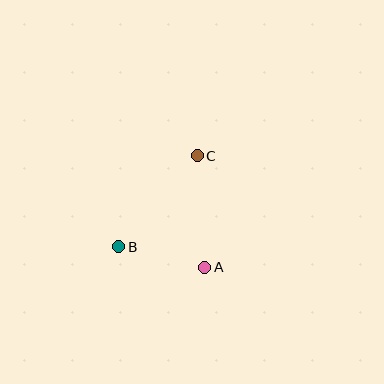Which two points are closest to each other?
Points A and B are closest to each other.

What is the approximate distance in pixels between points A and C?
The distance between A and C is approximately 112 pixels.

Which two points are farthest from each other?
Points B and C are farthest from each other.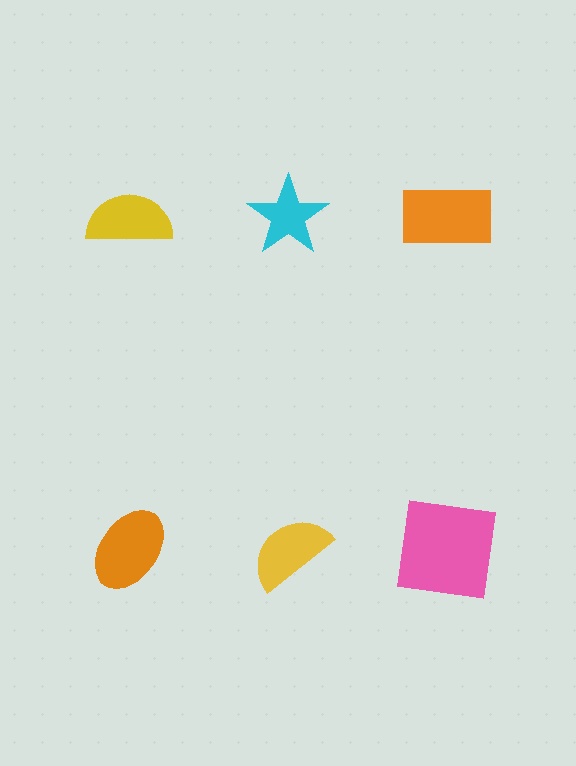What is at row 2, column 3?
A pink square.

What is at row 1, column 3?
An orange rectangle.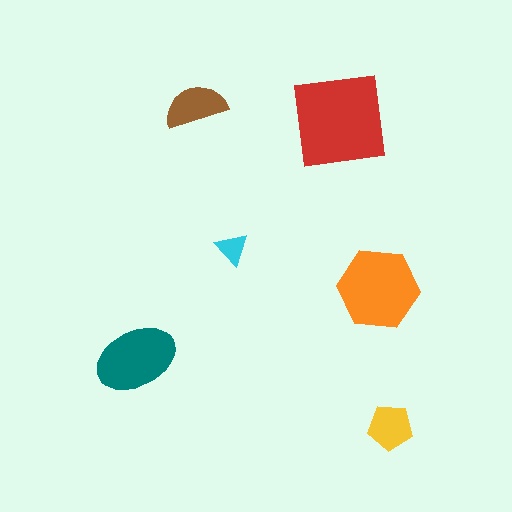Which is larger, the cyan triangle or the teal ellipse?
The teal ellipse.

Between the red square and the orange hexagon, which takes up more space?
The red square.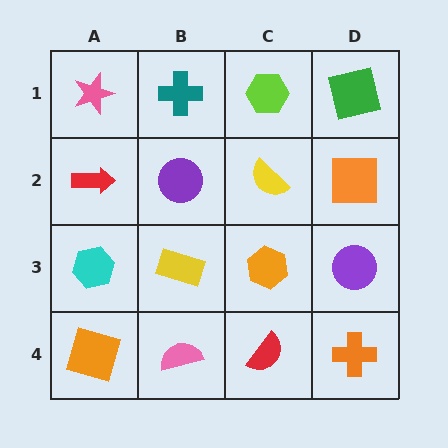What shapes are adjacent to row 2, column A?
A pink star (row 1, column A), a cyan hexagon (row 3, column A), a purple circle (row 2, column B).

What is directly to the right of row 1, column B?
A lime hexagon.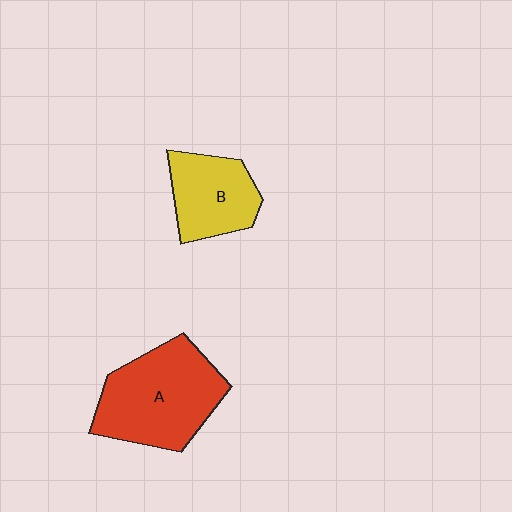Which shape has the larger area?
Shape A (red).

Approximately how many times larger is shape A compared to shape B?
Approximately 1.6 times.